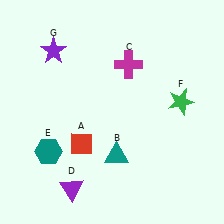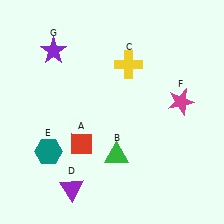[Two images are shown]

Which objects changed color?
B changed from teal to green. C changed from magenta to yellow. F changed from green to magenta.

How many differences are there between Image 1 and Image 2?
There are 3 differences between the two images.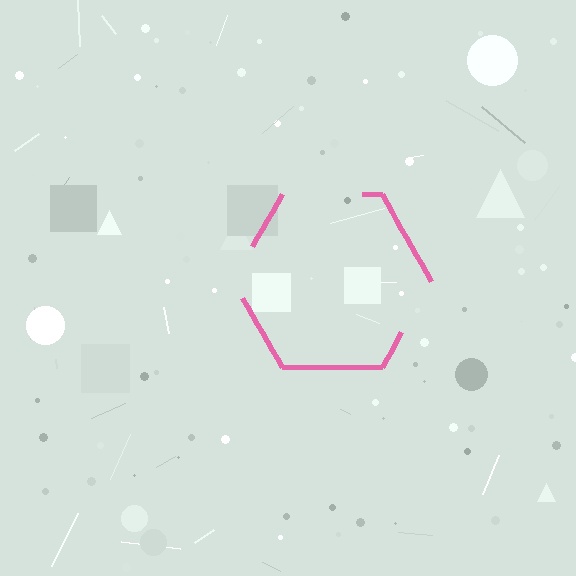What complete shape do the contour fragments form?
The contour fragments form a hexagon.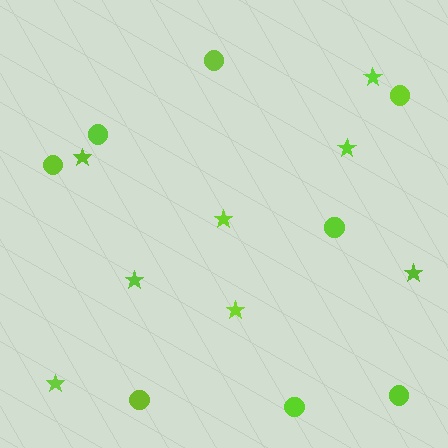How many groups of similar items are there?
There are 2 groups: one group of circles (8) and one group of stars (8).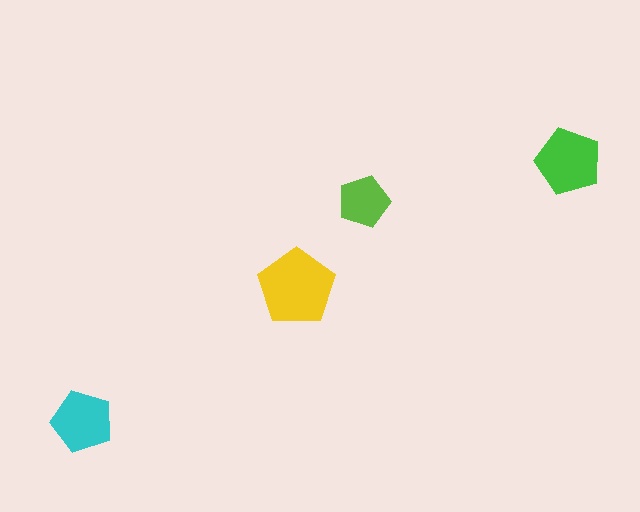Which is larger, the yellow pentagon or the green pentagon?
The yellow one.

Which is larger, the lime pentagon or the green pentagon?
The green one.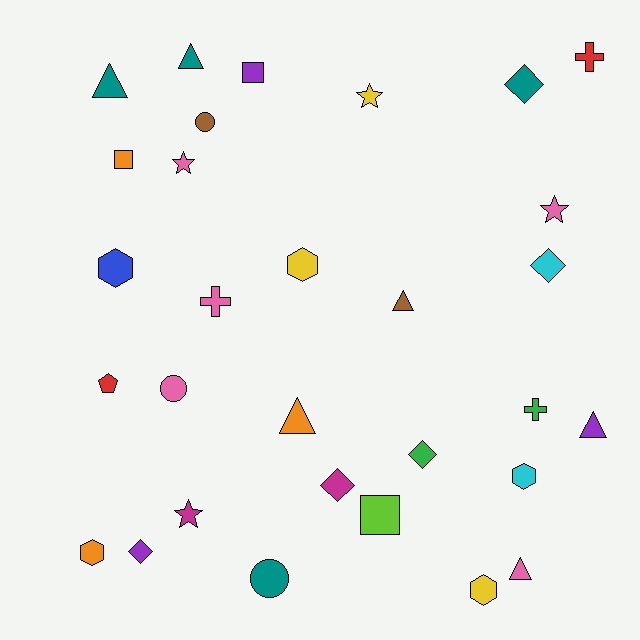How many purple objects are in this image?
There are 3 purple objects.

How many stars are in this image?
There are 4 stars.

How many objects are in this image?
There are 30 objects.